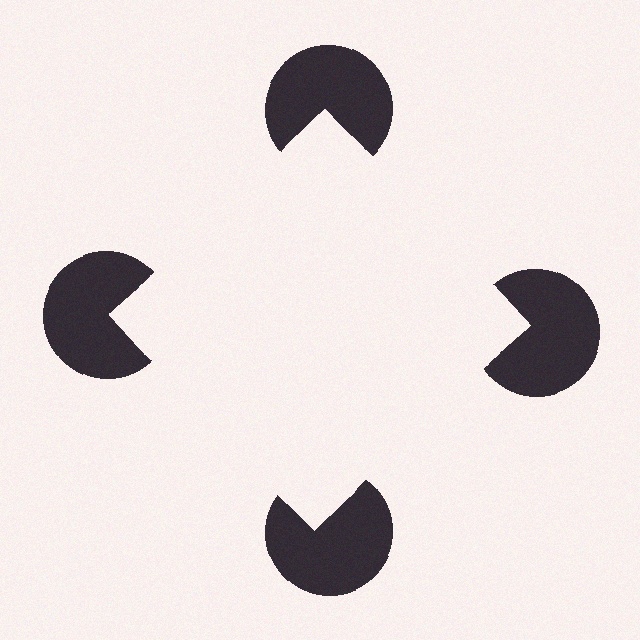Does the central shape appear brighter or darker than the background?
It typically appears slightly brighter than the background, even though no actual brightness change is drawn.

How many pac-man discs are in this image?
There are 4 — one at each vertex of the illusory square.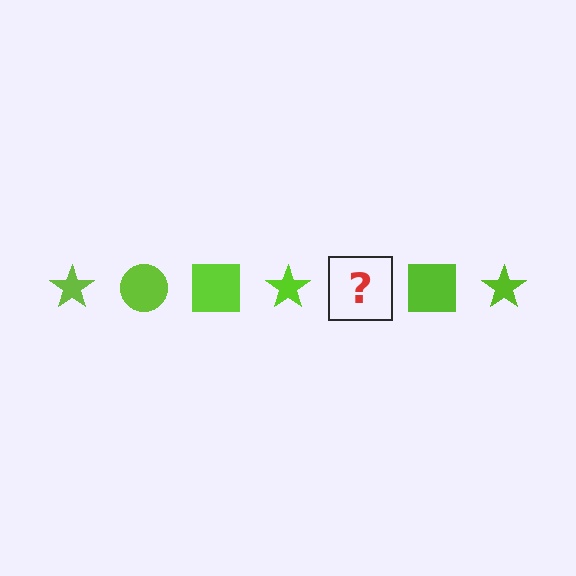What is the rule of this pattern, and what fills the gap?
The rule is that the pattern cycles through star, circle, square shapes in lime. The gap should be filled with a lime circle.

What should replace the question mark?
The question mark should be replaced with a lime circle.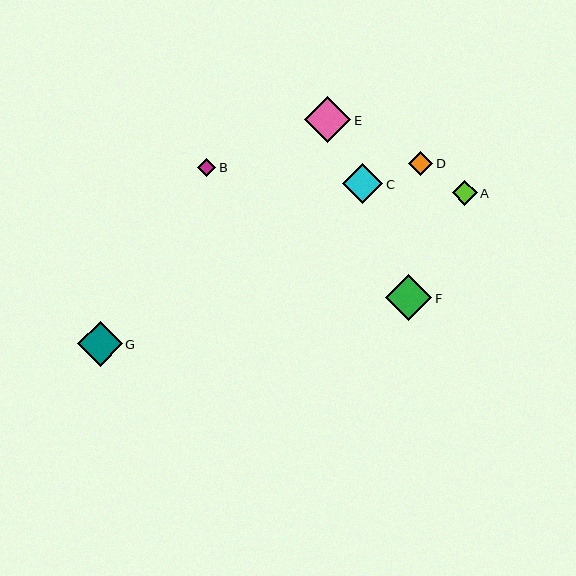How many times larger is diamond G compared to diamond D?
Diamond G is approximately 1.8 times the size of diamond D.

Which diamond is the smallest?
Diamond B is the smallest with a size of approximately 18 pixels.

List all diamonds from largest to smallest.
From largest to smallest: E, F, G, C, A, D, B.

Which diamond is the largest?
Diamond E is the largest with a size of approximately 46 pixels.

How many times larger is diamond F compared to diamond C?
Diamond F is approximately 1.1 times the size of diamond C.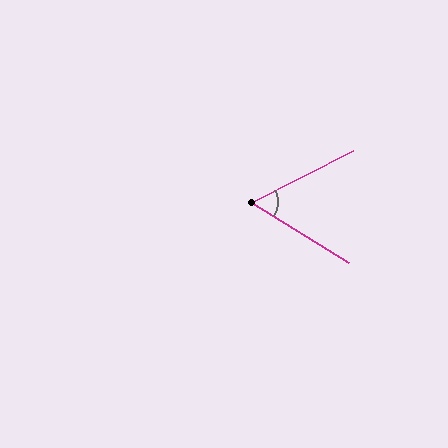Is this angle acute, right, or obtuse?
It is acute.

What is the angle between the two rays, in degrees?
Approximately 59 degrees.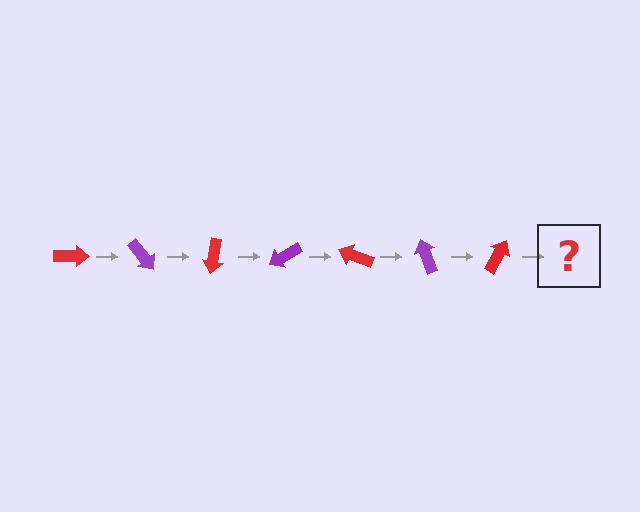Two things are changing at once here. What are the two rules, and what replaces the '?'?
The two rules are that it rotates 50 degrees each step and the color cycles through red and purple. The '?' should be a purple arrow, rotated 350 degrees from the start.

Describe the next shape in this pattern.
It should be a purple arrow, rotated 350 degrees from the start.